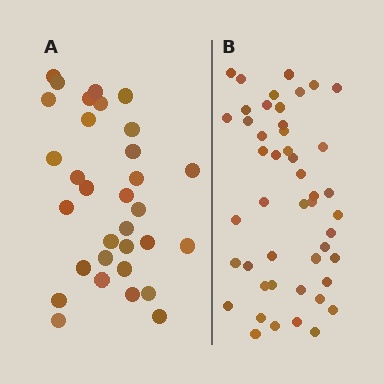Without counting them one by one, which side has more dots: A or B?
Region B (the right region) has more dots.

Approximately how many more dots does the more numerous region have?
Region B has approximately 15 more dots than region A.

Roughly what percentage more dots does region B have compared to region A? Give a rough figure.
About 45% more.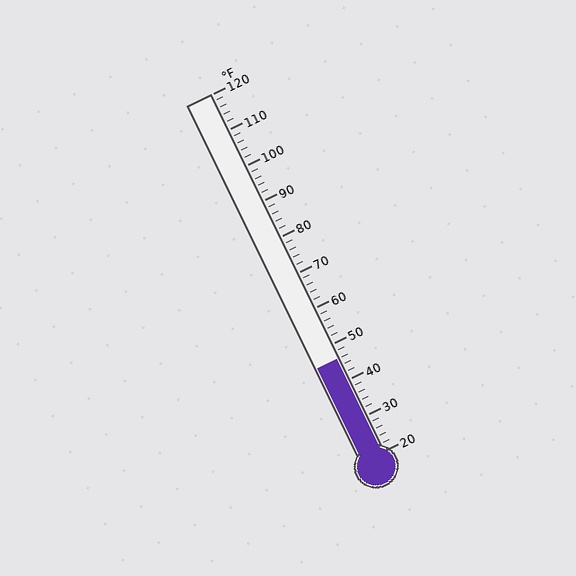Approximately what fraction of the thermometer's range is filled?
The thermometer is filled to approximately 25% of its range.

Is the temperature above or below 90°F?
The temperature is below 90°F.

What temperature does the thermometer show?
The thermometer shows approximately 46°F.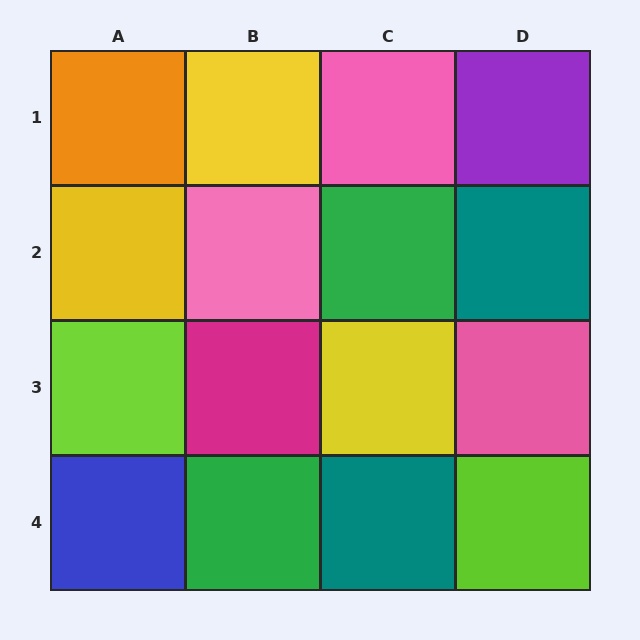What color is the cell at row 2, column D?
Teal.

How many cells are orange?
1 cell is orange.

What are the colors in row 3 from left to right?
Lime, magenta, yellow, pink.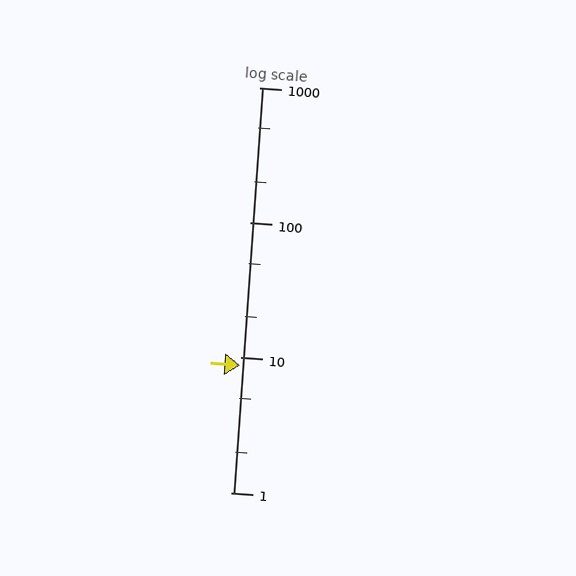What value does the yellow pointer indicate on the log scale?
The pointer indicates approximately 8.8.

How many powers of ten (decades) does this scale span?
The scale spans 3 decades, from 1 to 1000.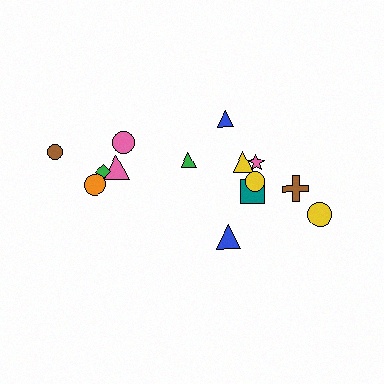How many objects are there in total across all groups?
There are 14 objects.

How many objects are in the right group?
There are 8 objects.